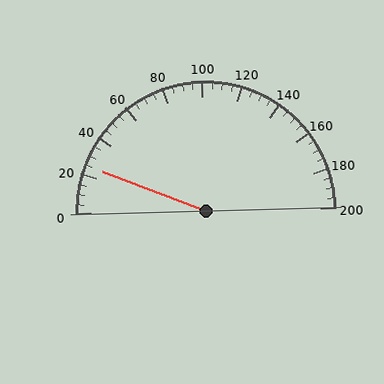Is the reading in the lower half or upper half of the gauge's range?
The reading is in the lower half of the range (0 to 200).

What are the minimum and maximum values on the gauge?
The gauge ranges from 0 to 200.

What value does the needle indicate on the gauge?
The needle indicates approximately 25.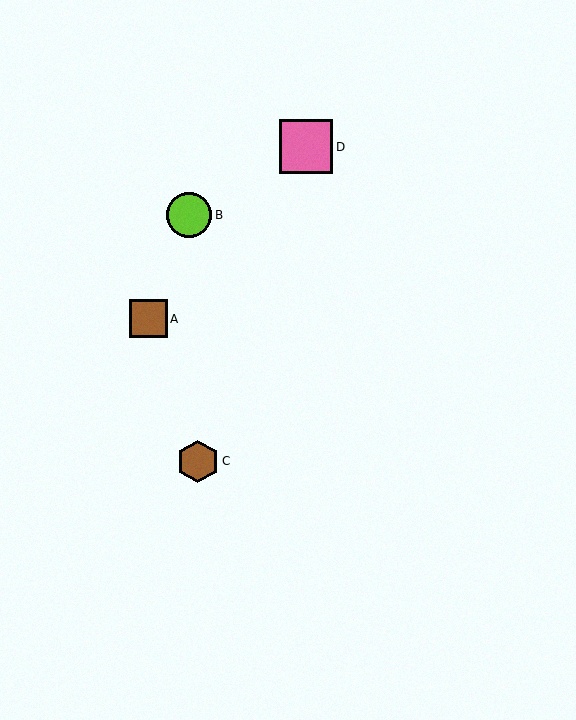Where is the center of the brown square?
The center of the brown square is at (148, 319).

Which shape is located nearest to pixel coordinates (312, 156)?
The pink square (labeled D) at (306, 147) is nearest to that location.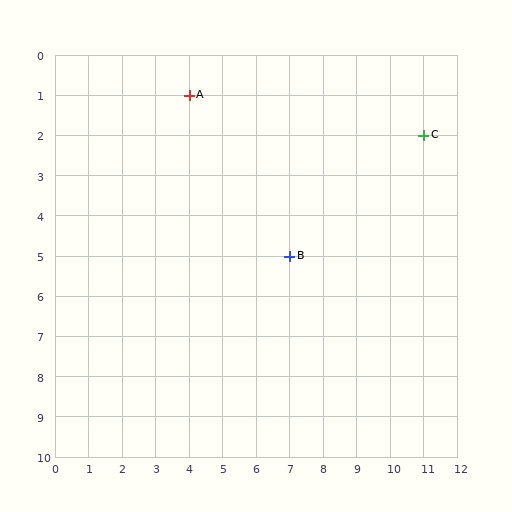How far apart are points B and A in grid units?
Points B and A are 3 columns and 4 rows apart (about 5.0 grid units diagonally).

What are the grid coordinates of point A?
Point A is at grid coordinates (4, 1).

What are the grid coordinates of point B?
Point B is at grid coordinates (7, 5).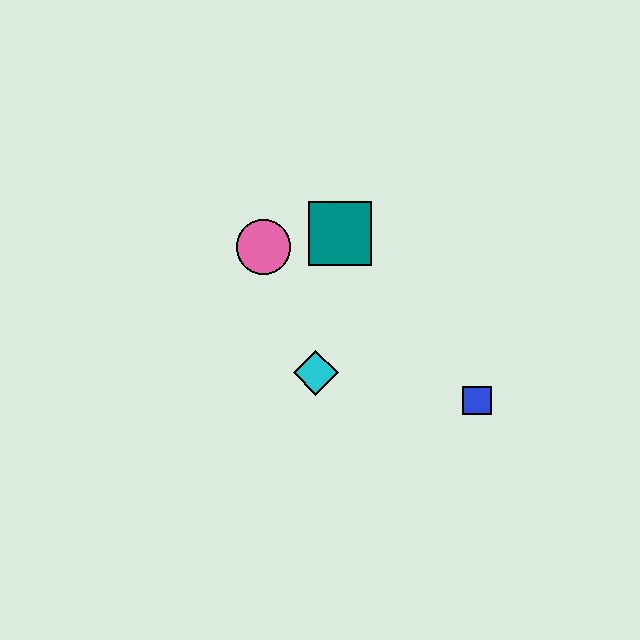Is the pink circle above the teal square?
No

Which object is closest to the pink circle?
The teal square is closest to the pink circle.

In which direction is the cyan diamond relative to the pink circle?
The cyan diamond is below the pink circle.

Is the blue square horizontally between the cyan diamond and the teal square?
No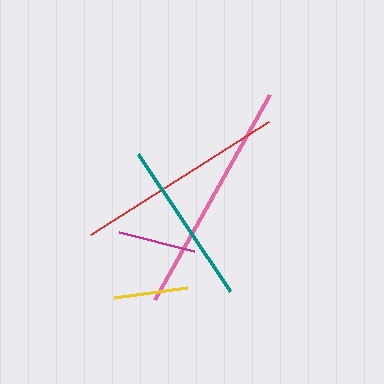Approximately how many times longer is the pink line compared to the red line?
The pink line is approximately 1.1 times the length of the red line.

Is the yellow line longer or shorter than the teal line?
The teal line is longer than the yellow line.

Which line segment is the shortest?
The yellow line is the shortest at approximately 74 pixels.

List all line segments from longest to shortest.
From longest to shortest: pink, red, teal, magenta, yellow.